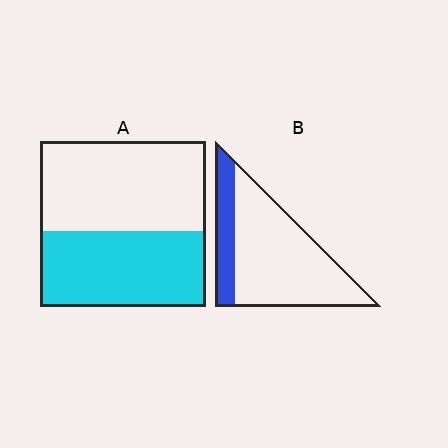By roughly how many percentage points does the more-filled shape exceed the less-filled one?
By roughly 25 percentage points (A over B).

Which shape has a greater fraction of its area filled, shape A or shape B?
Shape A.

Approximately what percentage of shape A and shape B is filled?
A is approximately 45% and B is approximately 25%.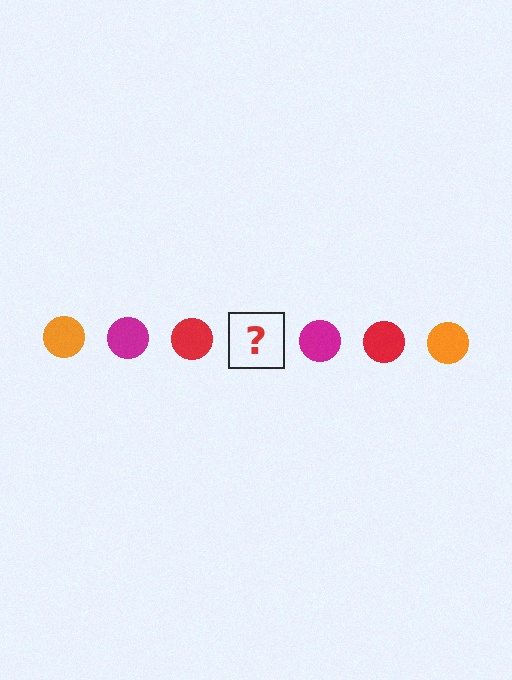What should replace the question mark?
The question mark should be replaced with an orange circle.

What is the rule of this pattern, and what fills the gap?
The rule is that the pattern cycles through orange, magenta, red circles. The gap should be filled with an orange circle.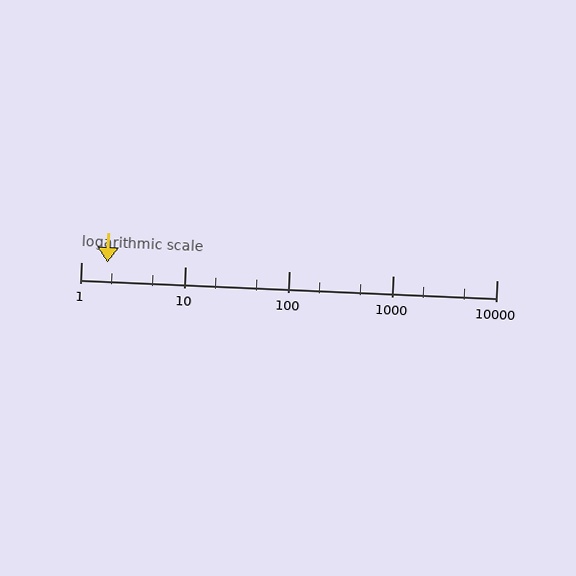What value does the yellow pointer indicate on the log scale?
The pointer indicates approximately 1.8.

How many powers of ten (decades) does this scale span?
The scale spans 4 decades, from 1 to 10000.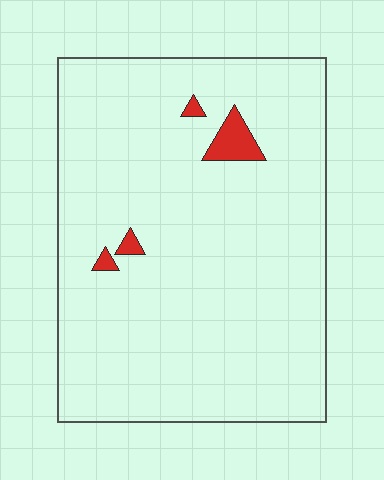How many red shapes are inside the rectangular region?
4.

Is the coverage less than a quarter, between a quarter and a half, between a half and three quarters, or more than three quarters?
Less than a quarter.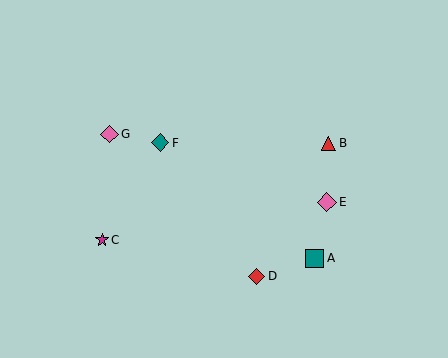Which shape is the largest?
The pink diamond (labeled E) is the largest.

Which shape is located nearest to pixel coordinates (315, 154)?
The red triangle (labeled B) at (329, 144) is nearest to that location.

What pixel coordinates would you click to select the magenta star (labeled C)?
Click at (102, 240) to select the magenta star C.